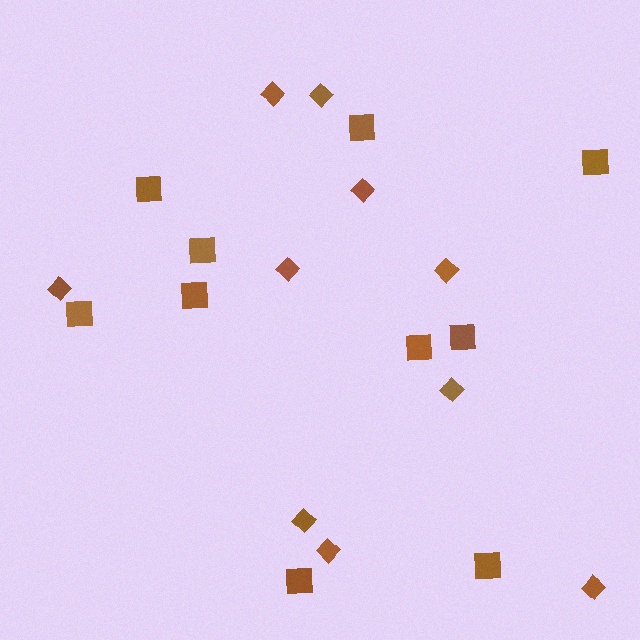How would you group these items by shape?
There are 2 groups: one group of squares (10) and one group of diamonds (10).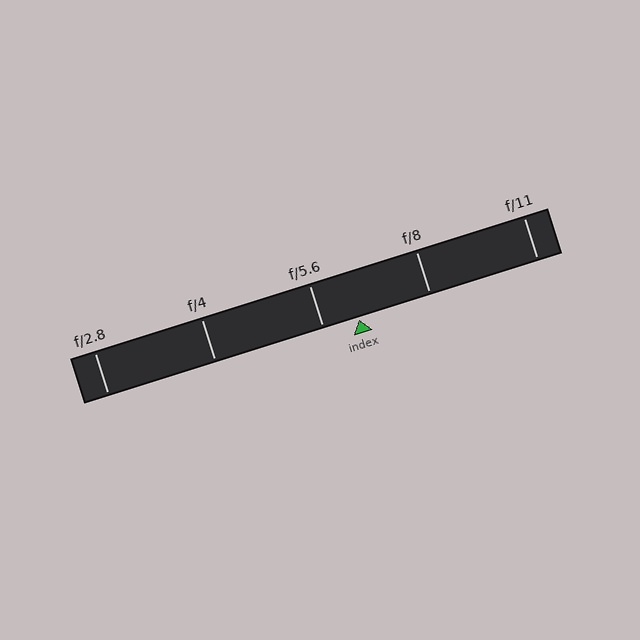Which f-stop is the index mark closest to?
The index mark is closest to f/5.6.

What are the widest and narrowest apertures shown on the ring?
The widest aperture shown is f/2.8 and the narrowest is f/11.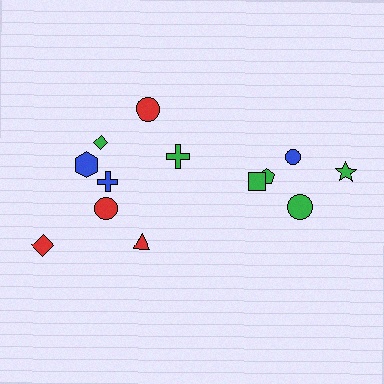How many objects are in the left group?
There are 8 objects.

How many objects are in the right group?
There are 5 objects.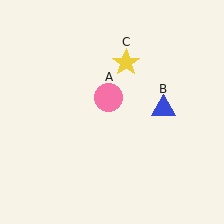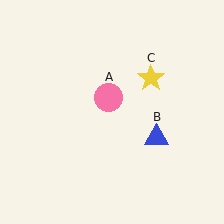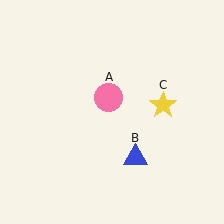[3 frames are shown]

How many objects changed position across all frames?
2 objects changed position: blue triangle (object B), yellow star (object C).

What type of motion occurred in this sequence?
The blue triangle (object B), yellow star (object C) rotated clockwise around the center of the scene.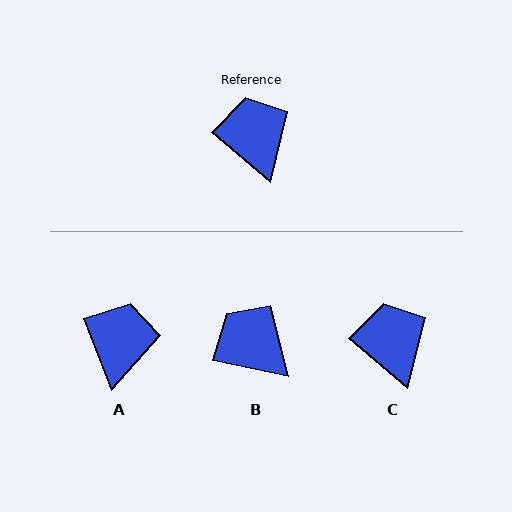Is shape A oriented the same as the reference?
No, it is off by about 29 degrees.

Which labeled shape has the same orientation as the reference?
C.